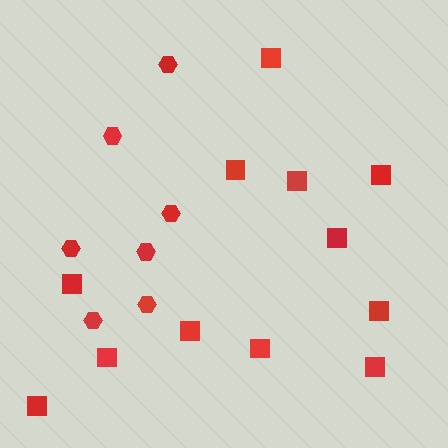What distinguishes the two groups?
There are 2 groups: one group of hexagons (7) and one group of squares (12).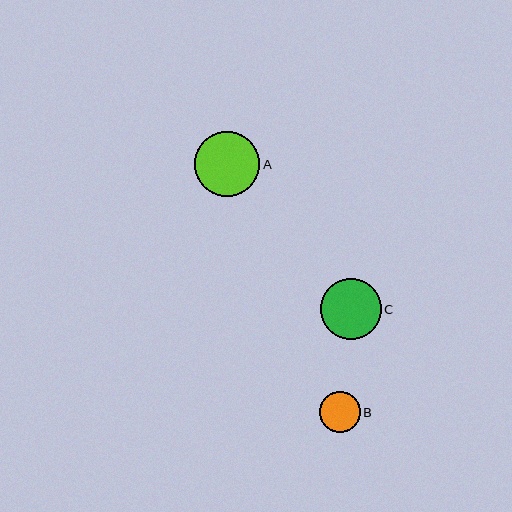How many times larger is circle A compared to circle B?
Circle A is approximately 1.6 times the size of circle B.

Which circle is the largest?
Circle A is the largest with a size of approximately 65 pixels.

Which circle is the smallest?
Circle B is the smallest with a size of approximately 41 pixels.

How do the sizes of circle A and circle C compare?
Circle A and circle C are approximately the same size.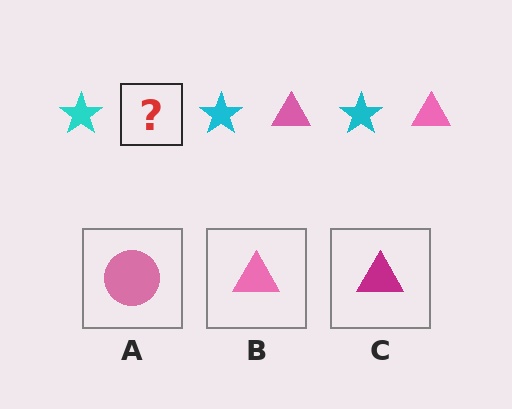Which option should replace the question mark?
Option B.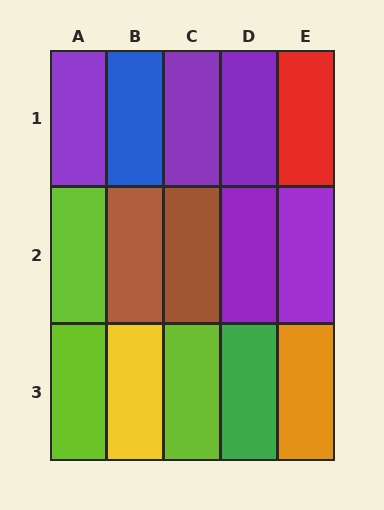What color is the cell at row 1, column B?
Blue.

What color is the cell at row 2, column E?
Purple.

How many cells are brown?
2 cells are brown.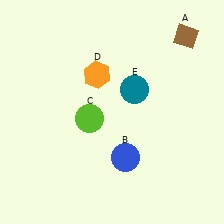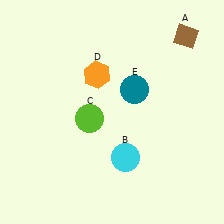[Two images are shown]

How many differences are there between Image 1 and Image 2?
There is 1 difference between the two images.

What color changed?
The circle (B) changed from blue in Image 1 to cyan in Image 2.